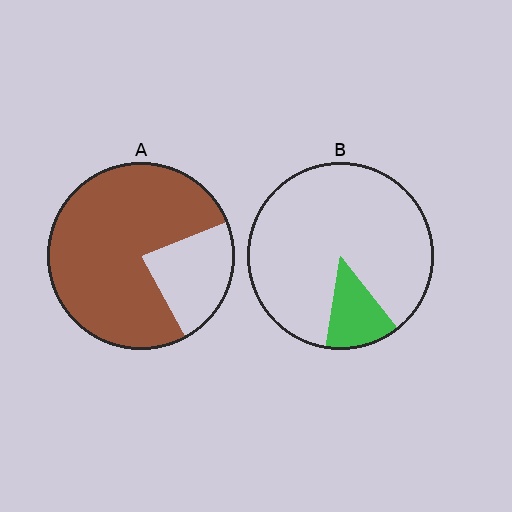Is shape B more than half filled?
No.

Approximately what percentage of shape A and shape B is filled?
A is approximately 75% and B is approximately 15%.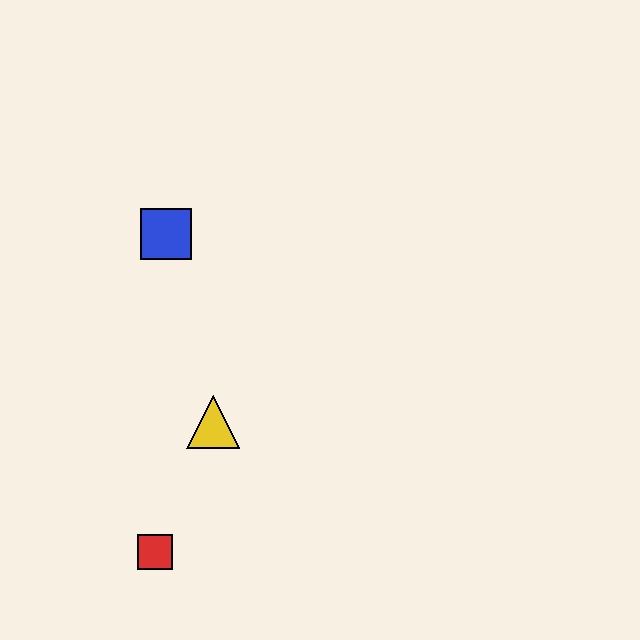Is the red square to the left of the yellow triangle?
Yes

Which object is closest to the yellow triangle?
The red square is closest to the yellow triangle.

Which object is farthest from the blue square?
The red square is farthest from the blue square.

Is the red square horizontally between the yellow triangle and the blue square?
No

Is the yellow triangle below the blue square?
Yes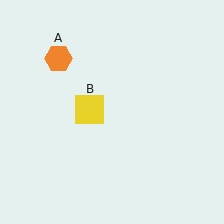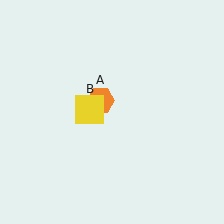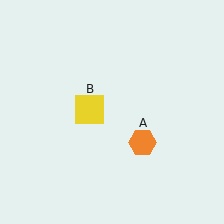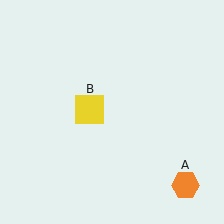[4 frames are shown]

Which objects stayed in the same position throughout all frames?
Yellow square (object B) remained stationary.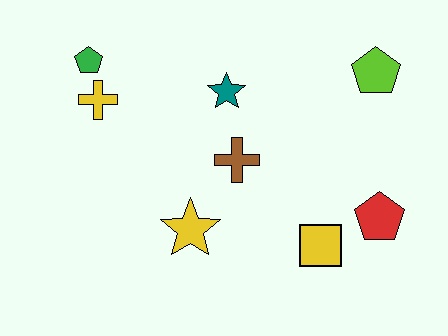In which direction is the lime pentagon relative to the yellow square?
The lime pentagon is above the yellow square.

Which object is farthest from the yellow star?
The lime pentagon is farthest from the yellow star.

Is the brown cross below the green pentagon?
Yes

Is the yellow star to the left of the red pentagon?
Yes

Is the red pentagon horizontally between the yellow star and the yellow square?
No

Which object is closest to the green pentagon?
The yellow cross is closest to the green pentagon.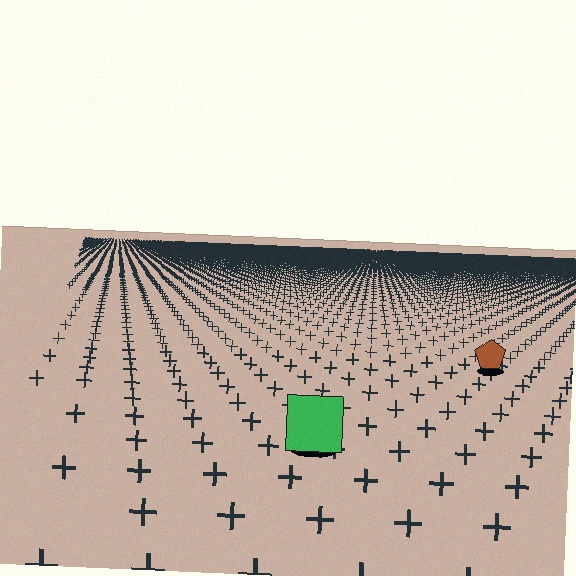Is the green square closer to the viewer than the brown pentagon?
Yes. The green square is closer — you can tell from the texture gradient: the ground texture is coarser near it.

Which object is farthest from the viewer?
The brown pentagon is farthest from the viewer. It appears smaller and the ground texture around it is denser.